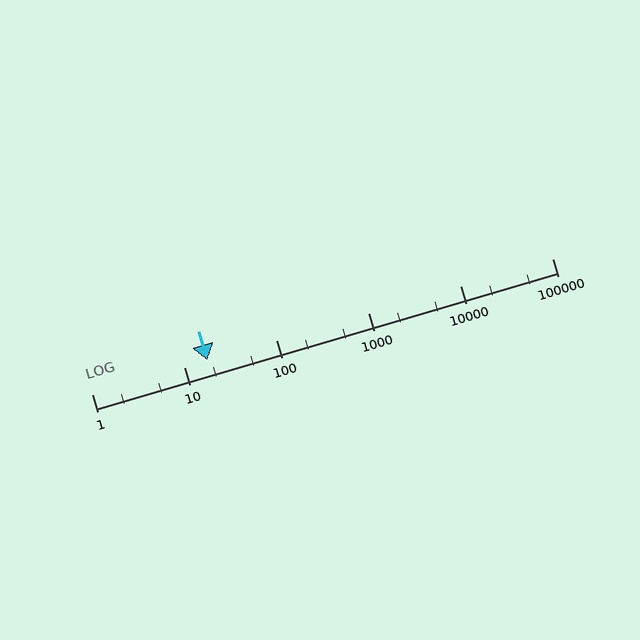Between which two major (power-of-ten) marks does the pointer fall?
The pointer is between 10 and 100.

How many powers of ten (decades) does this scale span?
The scale spans 5 decades, from 1 to 100000.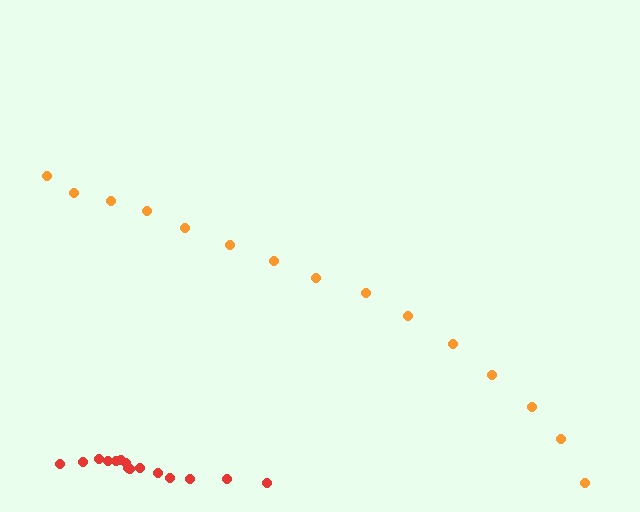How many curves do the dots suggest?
There are 2 distinct paths.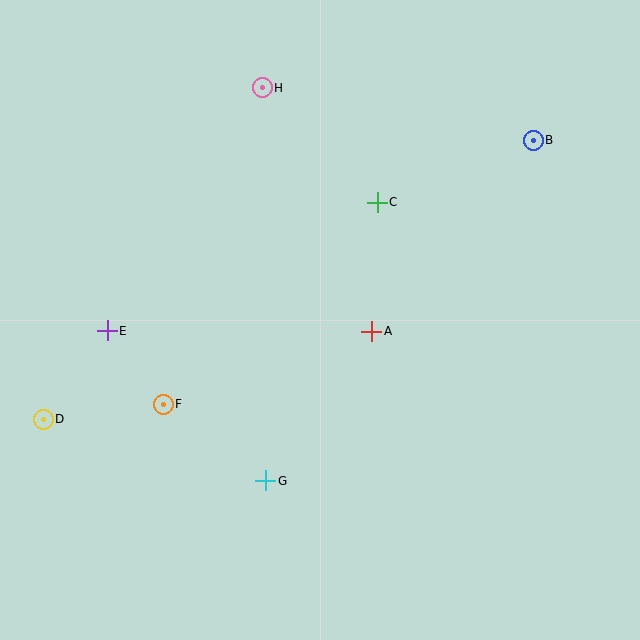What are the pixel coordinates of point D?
Point D is at (43, 419).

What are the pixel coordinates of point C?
Point C is at (377, 202).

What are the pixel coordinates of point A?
Point A is at (372, 331).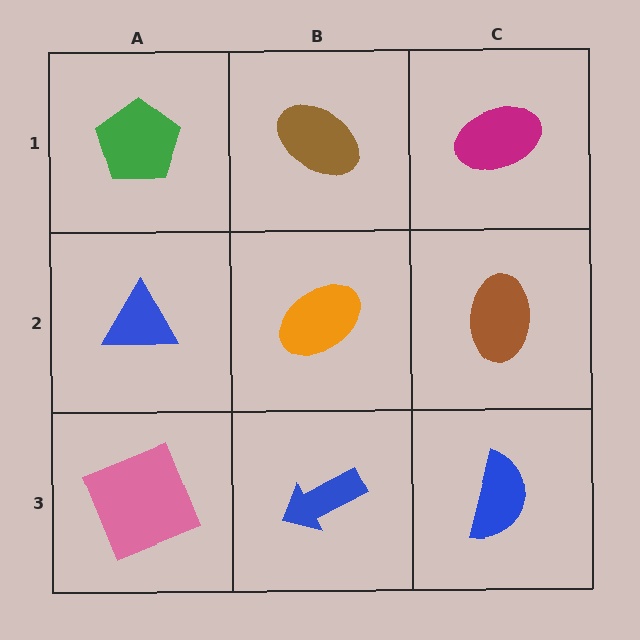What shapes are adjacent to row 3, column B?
An orange ellipse (row 2, column B), a pink square (row 3, column A), a blue semicircle (row 3, column C).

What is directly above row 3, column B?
An orange ellipse.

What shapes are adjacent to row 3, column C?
A brown ellipse (row 2, column C), a blue arrow (row 3, column B).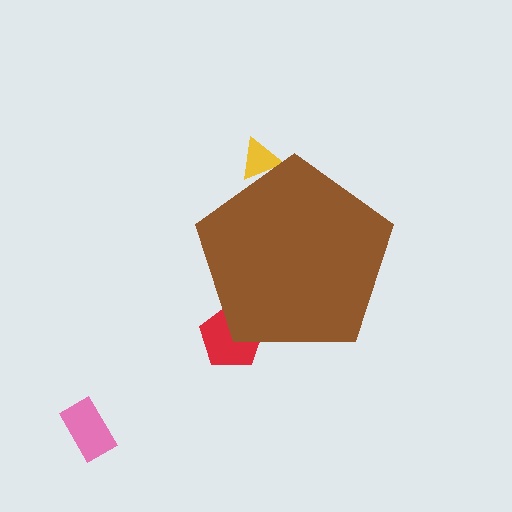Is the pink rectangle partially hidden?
No, the pink rectangle is fully visible.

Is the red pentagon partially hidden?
Yes, the red pentagon is partially hidden behind the brown pentagon.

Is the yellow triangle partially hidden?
Yes, the yellow triangle is partially hidden behind the brown pentagon.